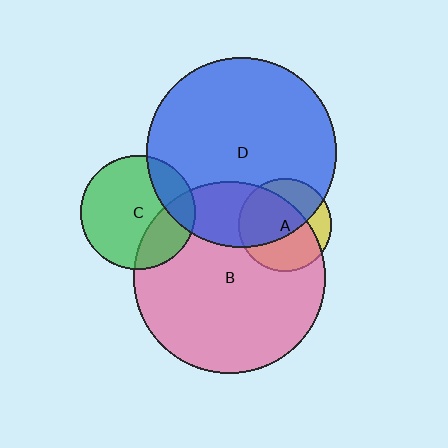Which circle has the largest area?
Circle B (pink).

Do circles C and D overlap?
Yes.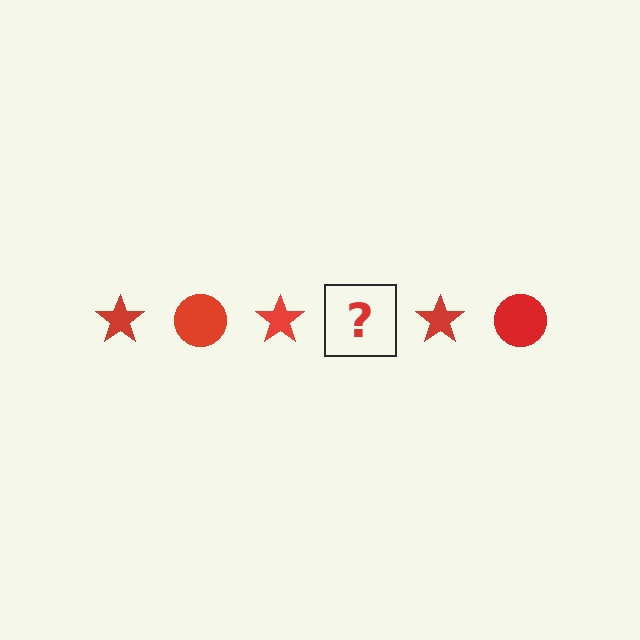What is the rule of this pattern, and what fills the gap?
The rule is that the pattern cycles through star, circle shapes in red. The gap should be filled with a red circle.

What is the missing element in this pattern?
The missing element is a red circle.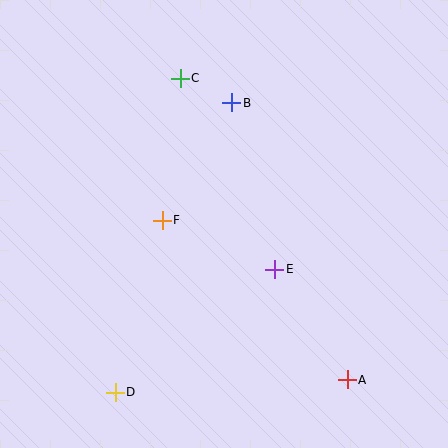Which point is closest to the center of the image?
Point F at (162, 220) is closest to the center.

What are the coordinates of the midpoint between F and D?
The midpoint between F and D is at (139, 306).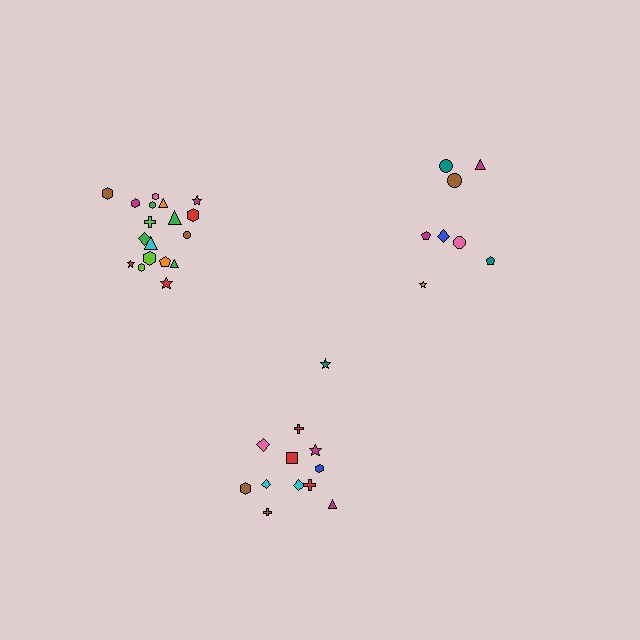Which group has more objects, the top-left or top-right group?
The top-left group.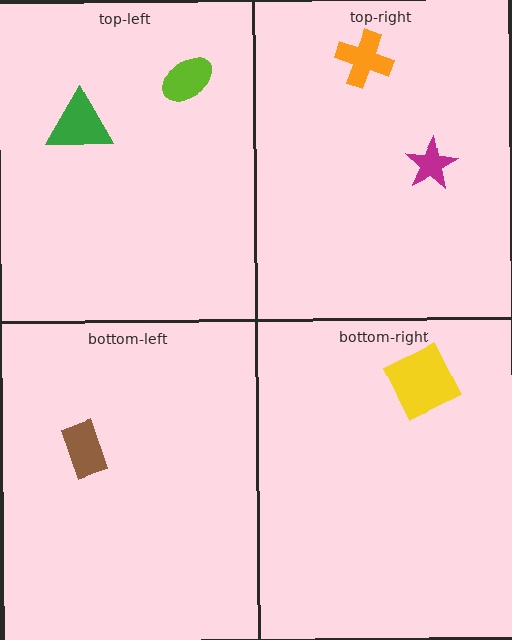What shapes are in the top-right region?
The orange cross, the magenta star.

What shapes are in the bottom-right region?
The yellow square.